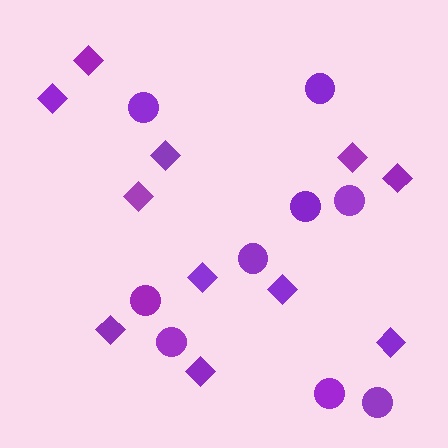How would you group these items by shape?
There are 2 groups: one group of diamonds (11) and one group of circles (9).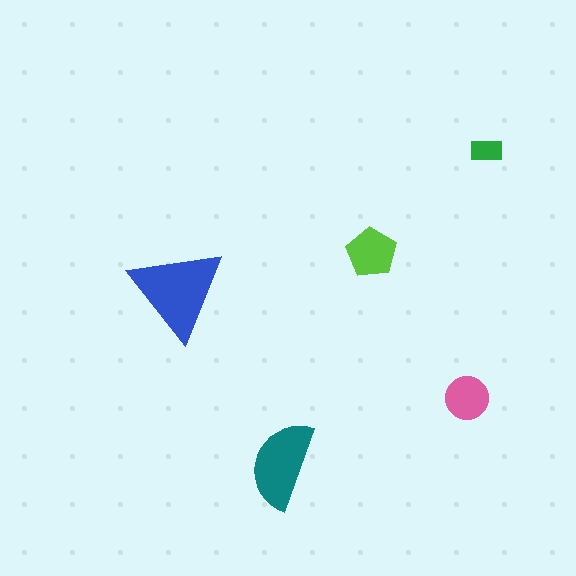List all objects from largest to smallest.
The blue triangle, the teal semicircle, the lime pentagon, the pink circle, the green rectangle.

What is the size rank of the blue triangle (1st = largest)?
1st.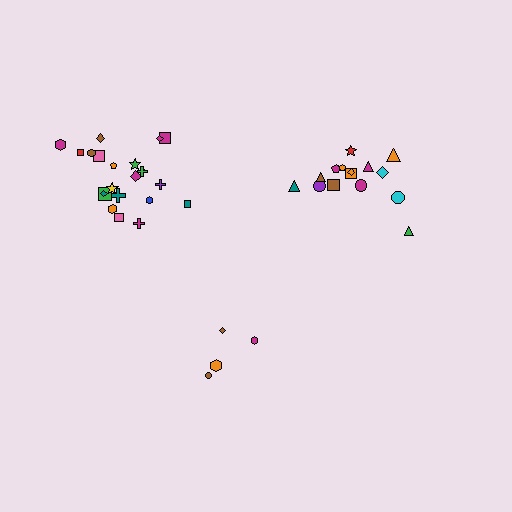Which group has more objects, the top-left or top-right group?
The top-left group.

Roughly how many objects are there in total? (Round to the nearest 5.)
Roughly 40 objects in total.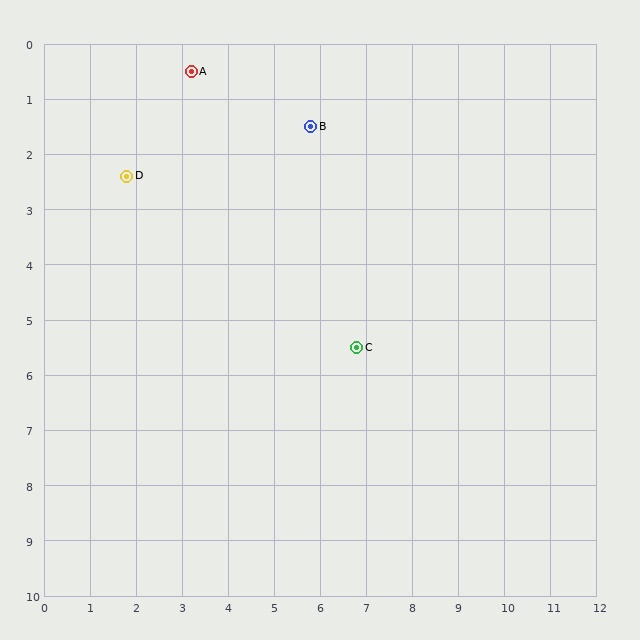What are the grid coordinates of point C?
Point C is at approximately (6.8, 5.5).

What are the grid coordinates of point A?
Point A is at approximately (3.2, 0.5).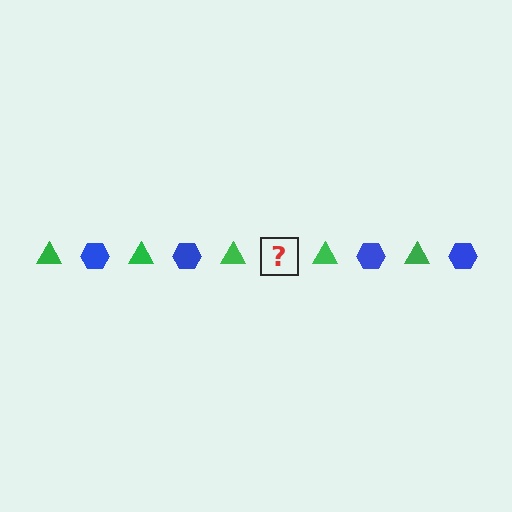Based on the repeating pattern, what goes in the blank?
The blank should be a blue hexagon.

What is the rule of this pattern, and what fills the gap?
The rule is that the pattern alternates between green triangle and blue hexagon. The gap should be filled with a blue hexagon.